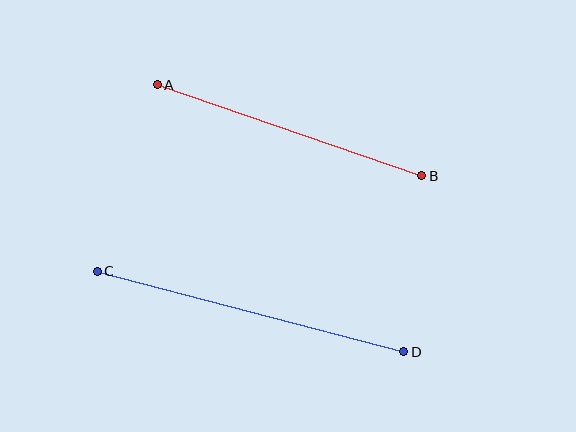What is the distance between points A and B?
The distance is approximately 280 pixels.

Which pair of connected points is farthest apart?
Points C and D are farthest apart.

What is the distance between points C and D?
The distance is approximately 317 pixels.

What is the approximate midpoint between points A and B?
The midpoint is at approximately (290, 130) pixels.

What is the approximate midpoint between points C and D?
The midpoint is at approximately (251, 312) pixels.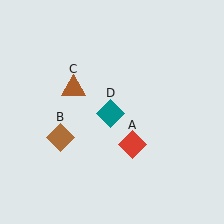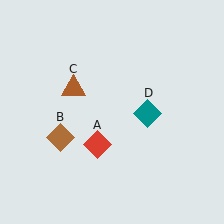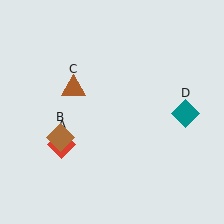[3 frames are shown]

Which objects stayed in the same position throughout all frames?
Brown diamond (object B) and brown triangle (object C) remained stationary.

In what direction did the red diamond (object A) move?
The red diamond (object A) moved left.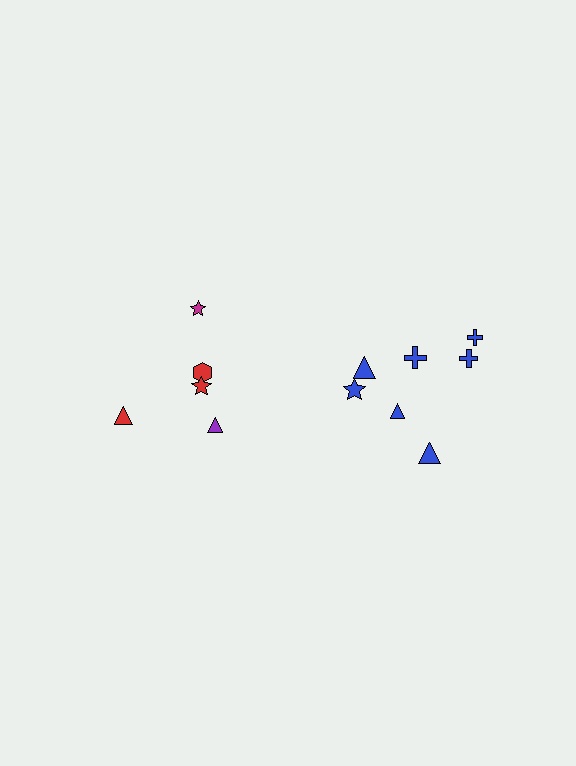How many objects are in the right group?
There are 7 objects.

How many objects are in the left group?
There are 5 objects.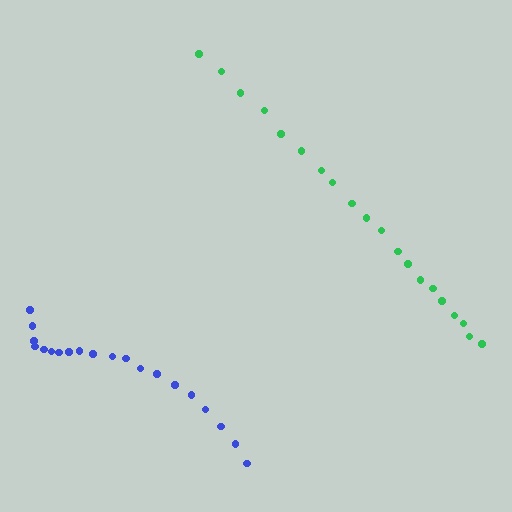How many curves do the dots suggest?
There are 2 distinct paths.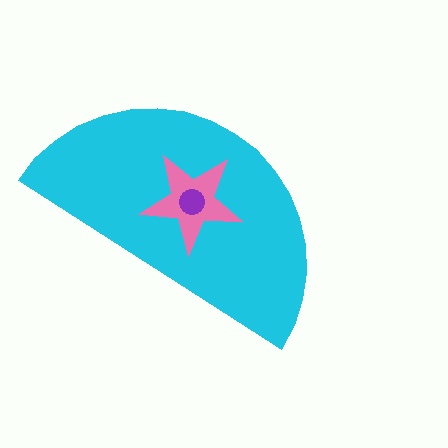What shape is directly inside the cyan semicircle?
The pink star.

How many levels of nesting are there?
3.